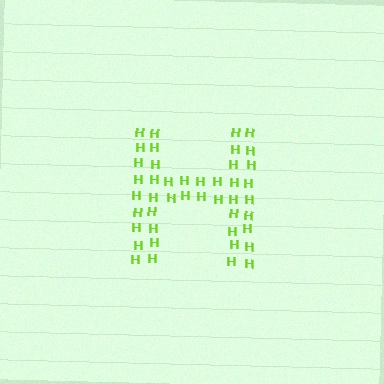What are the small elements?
The small elements are letter H's.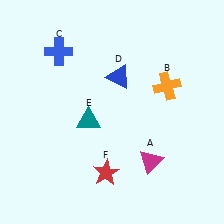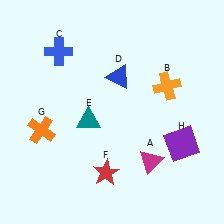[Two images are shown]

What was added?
An orange cross (G), a purple square (H) were added in Image 2.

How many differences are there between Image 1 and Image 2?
There are 2 differences between the two images.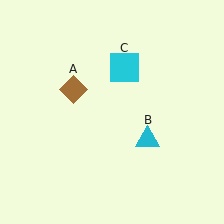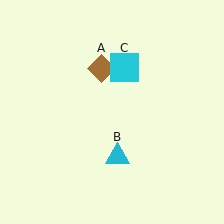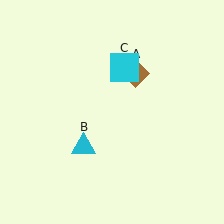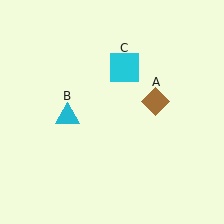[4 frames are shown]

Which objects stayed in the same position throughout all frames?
Cyan square (object C) remained stationary.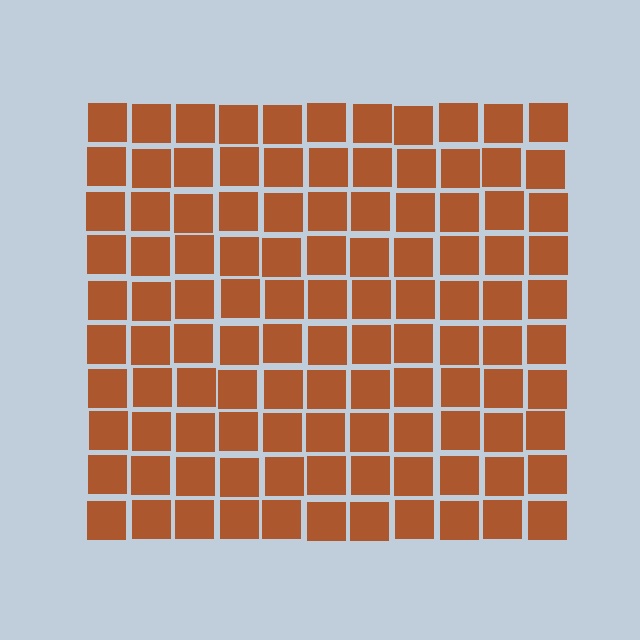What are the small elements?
The small elements are squares.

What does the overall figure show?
The overall figure shows a square.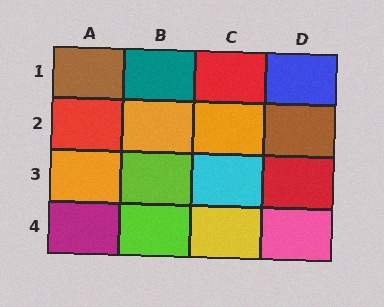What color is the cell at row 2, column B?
Orange.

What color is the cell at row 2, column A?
Red.